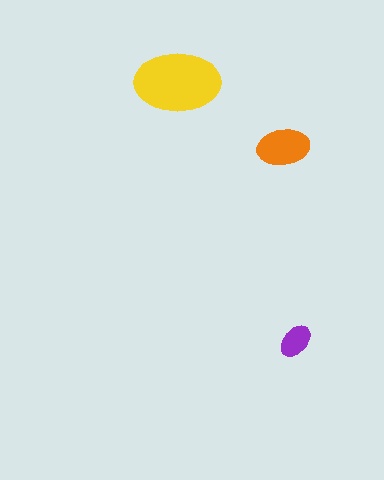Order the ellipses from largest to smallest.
the yellow one, the orange one, the purple one.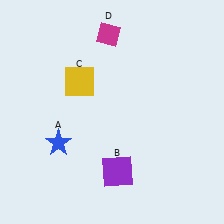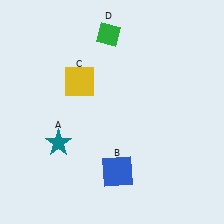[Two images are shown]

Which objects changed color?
A changed from blue to teal. B changed from purple to blue. D changed from magenta to green.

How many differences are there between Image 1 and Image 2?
There are 3 differences between the two images.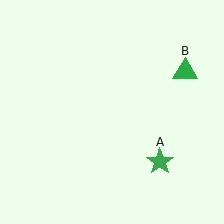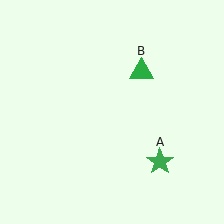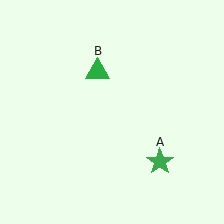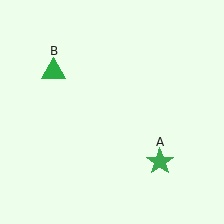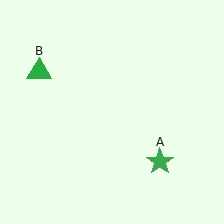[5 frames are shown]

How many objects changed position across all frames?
1 object changed position: green triangle (object B).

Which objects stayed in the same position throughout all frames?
Green star (object A) remained stationary.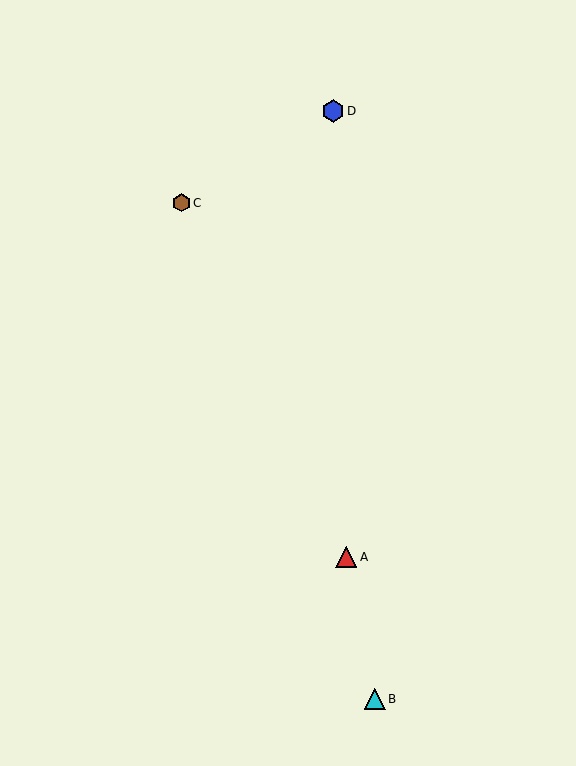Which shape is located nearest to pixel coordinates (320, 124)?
The blue hexagon (labeled D) at (333, 111) is nearest to that location.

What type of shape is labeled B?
Shape B is a cyan triangle.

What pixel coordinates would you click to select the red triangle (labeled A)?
Click at (346, 557) to select the red triangle A.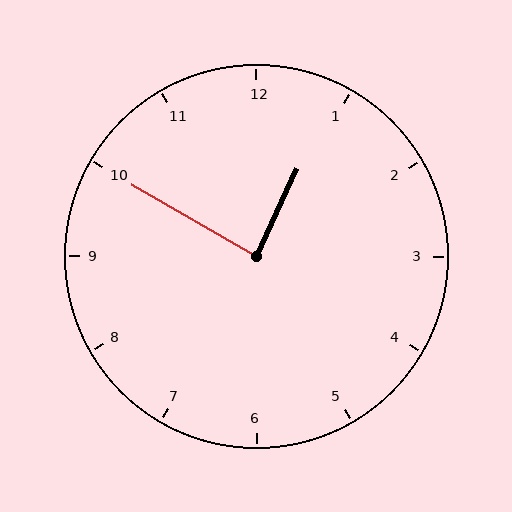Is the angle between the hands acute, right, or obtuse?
It is right.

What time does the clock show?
12:50.